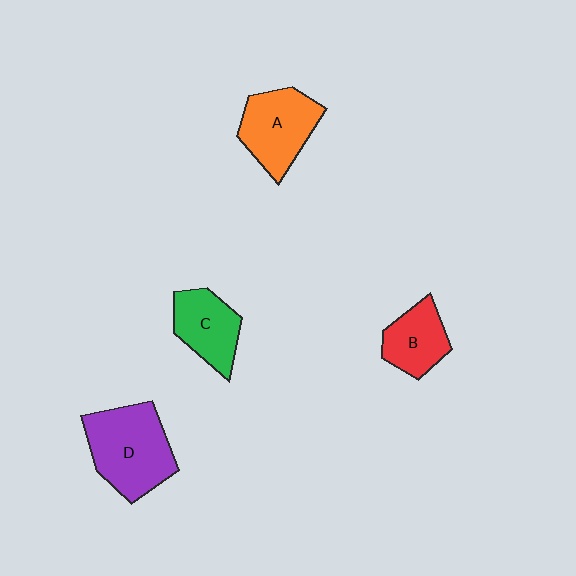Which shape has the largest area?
Shape D (purple).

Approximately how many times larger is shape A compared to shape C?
Approximately 1.2 times.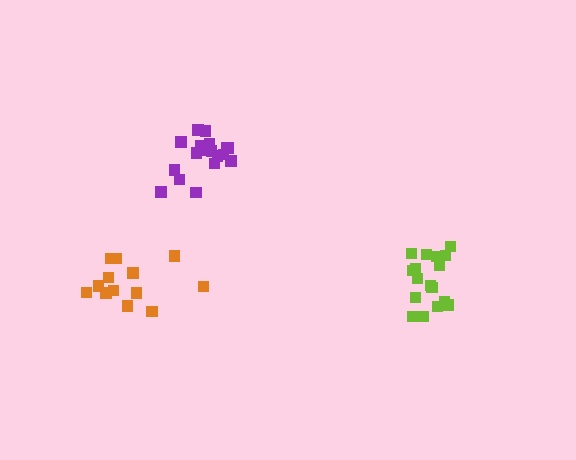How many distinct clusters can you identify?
There are 3 distinct clusters.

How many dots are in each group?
Group 1: 17 dots, Group 2: 13 dots, Group 3: 18 dots (48 total).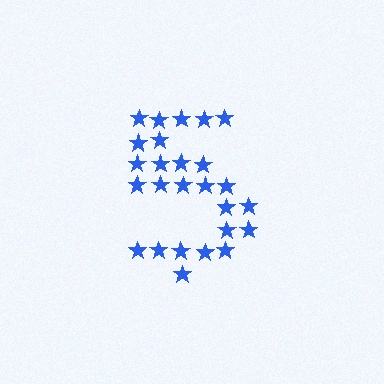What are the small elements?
The small elements are stars.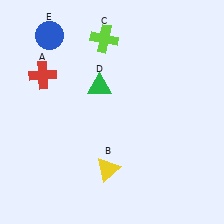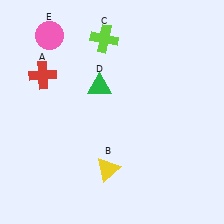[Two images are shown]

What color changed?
The circle (E) changed from blue in Image 1 to pink in Image 2.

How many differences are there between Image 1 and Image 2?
There is 1 difference between the two images.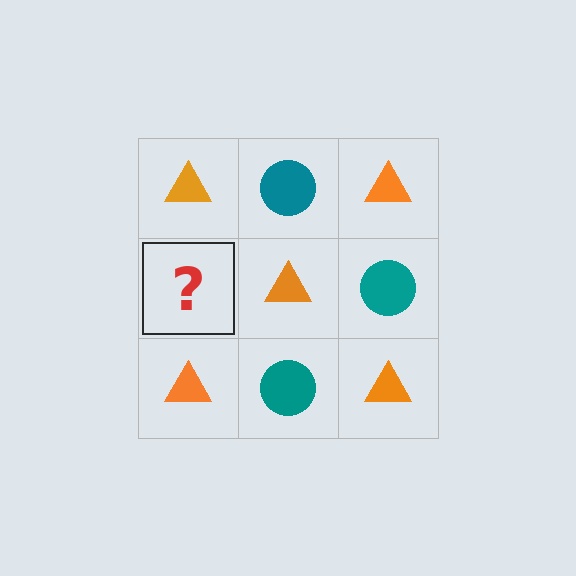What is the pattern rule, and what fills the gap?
The rule is that it alternates orange triangle and teal circle in a checkerboard pattern. The gap should be filled with a teal circle.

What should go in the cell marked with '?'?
The missing cell should contain a teal circle.